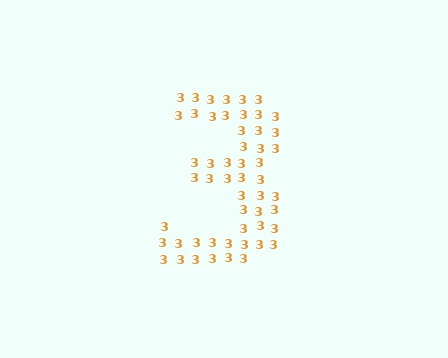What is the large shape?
The large shape is the digit 3.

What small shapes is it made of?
It is made of small digit 3's.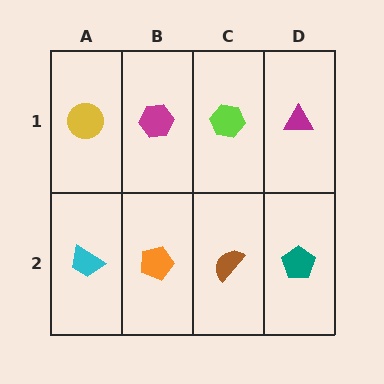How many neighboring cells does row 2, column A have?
2.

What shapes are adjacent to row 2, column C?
A lime hexagon (row 1, column C), an orange pentagon (row 2, column B), a teal pentagon (row 2, column D).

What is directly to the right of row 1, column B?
A lime hexagon.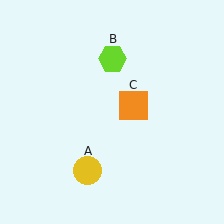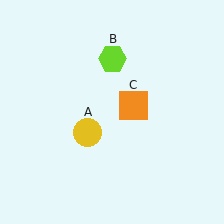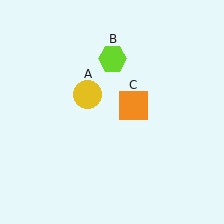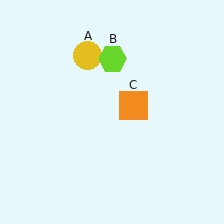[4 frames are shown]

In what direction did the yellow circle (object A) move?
The yellow circle (object A) moved up.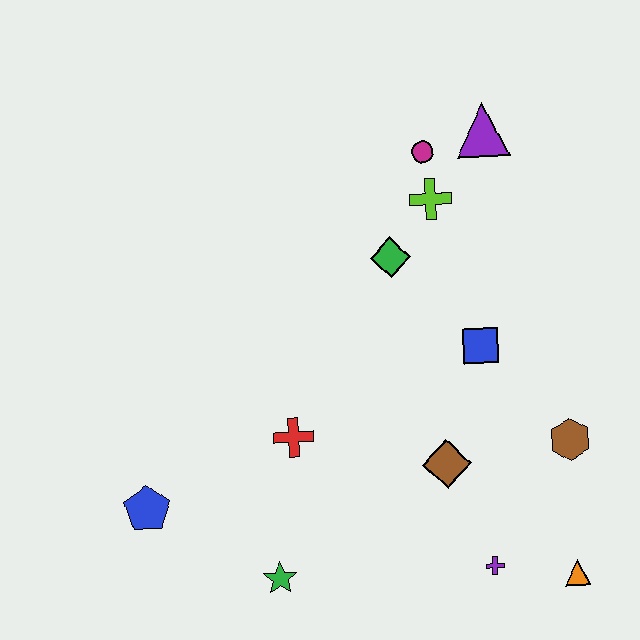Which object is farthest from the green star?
The purple triangle is farthest from the green star.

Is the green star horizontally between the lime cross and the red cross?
No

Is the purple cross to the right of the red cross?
Yes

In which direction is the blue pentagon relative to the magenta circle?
The blue pentagon is below the magenta circle.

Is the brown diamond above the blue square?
No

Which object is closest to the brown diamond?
The purple cross is closest to the brown diamond.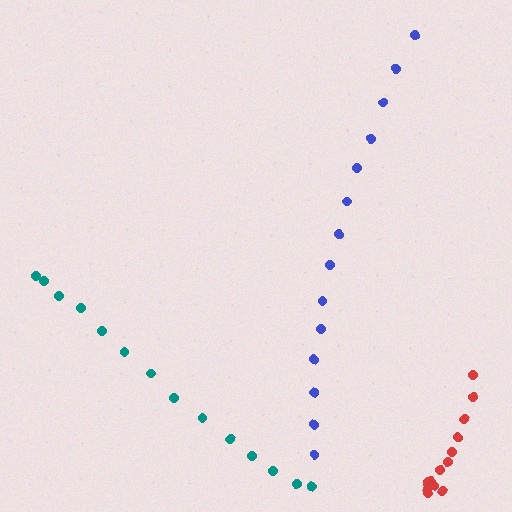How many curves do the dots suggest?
There are 3 distinct paths.